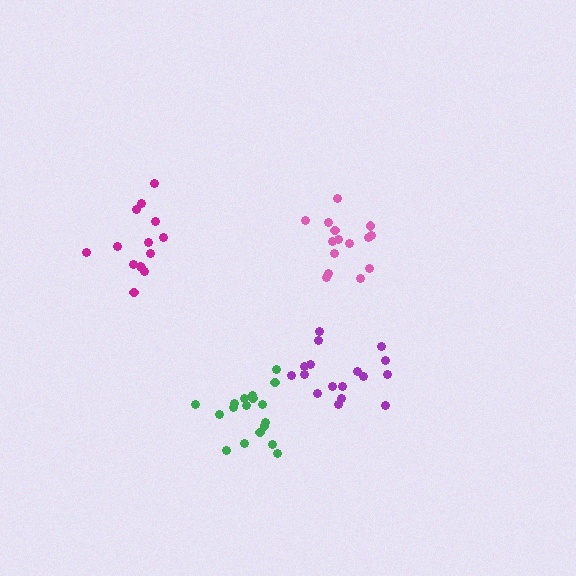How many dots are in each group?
Group 1: 14 dots, Group 2: 18 dots, Group 3: 15 dots, Group 4: 17 dots (64 total).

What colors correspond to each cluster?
The clusters are colored: magenta, green, pink, purple.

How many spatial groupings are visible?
There are 4 spatial groupings.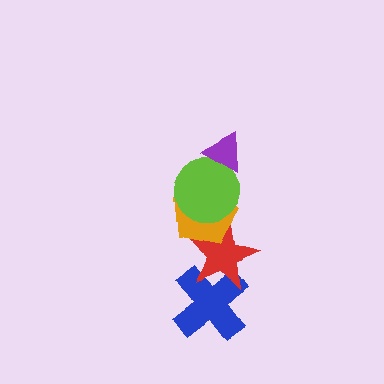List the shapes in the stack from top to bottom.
From top to bottom: the purple triangle, the lime circle, the orange pentagon, the red star, the blue cross.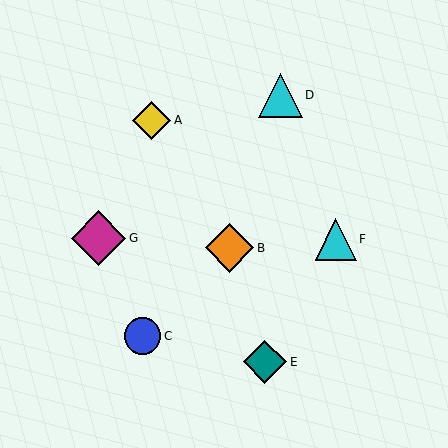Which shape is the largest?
The magenta diamond (labeled G) is the largest.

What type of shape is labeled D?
Shape D is a cyan triangle.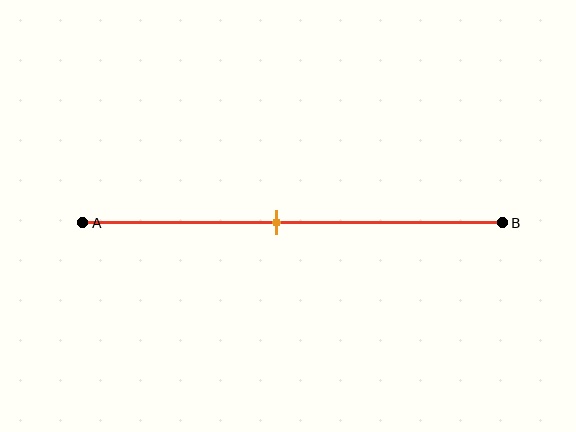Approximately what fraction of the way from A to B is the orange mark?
The orange mark is approximately 45% of the way from A to B.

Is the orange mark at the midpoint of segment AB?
No, the mark is at about 45% from A, not at the 50% midpoint.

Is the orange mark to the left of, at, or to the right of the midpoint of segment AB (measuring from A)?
The orange mark is to the left of the midpoint of segment AB.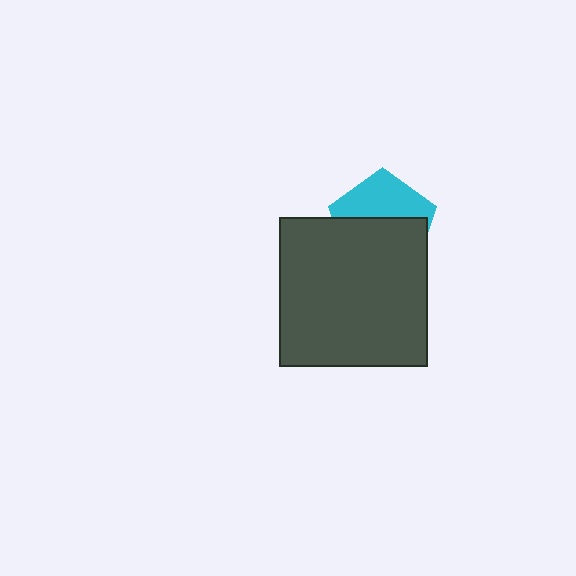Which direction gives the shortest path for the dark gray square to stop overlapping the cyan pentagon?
Moving down gives the shortest separation.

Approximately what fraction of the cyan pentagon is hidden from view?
Roughly 57% of the cyan pentagon is hidden behind the dark gray square.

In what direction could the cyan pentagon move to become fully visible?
The cyan pentagon could move up. That would shift it out from behind the dark gray square entirely.